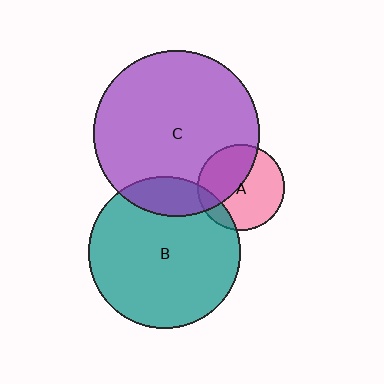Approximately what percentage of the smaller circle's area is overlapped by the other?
Approximately 15%.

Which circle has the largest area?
Circle C (purple).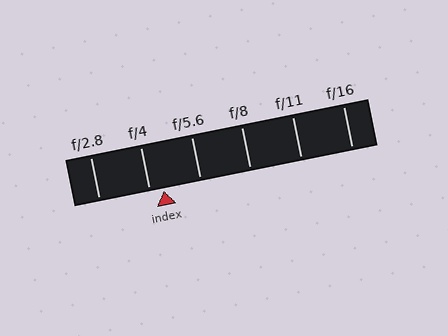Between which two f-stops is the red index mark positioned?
The index mark is between f/4 and f/5.6.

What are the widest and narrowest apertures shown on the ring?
The widest aperture shown is f/2.8 and the narrowest is f/16.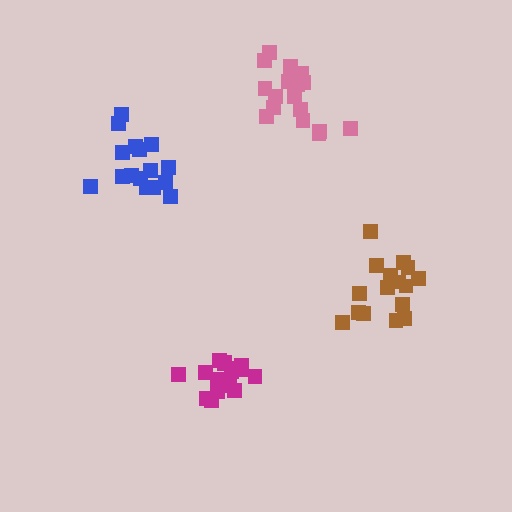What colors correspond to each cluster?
The clusters are colored: blue, brown, magenta, pink.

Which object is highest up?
The pink cluster is topmost.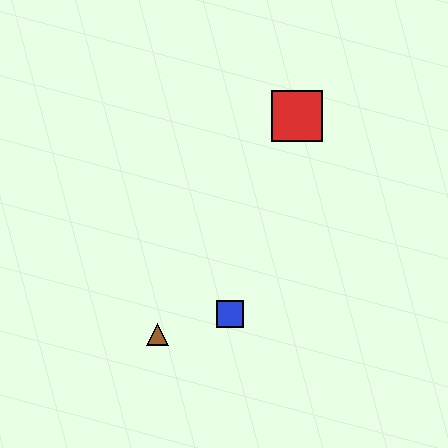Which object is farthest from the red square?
The brown triangle is farthest from the red square.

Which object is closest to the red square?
The blue square is closest to the red square.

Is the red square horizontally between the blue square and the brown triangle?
No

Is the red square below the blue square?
No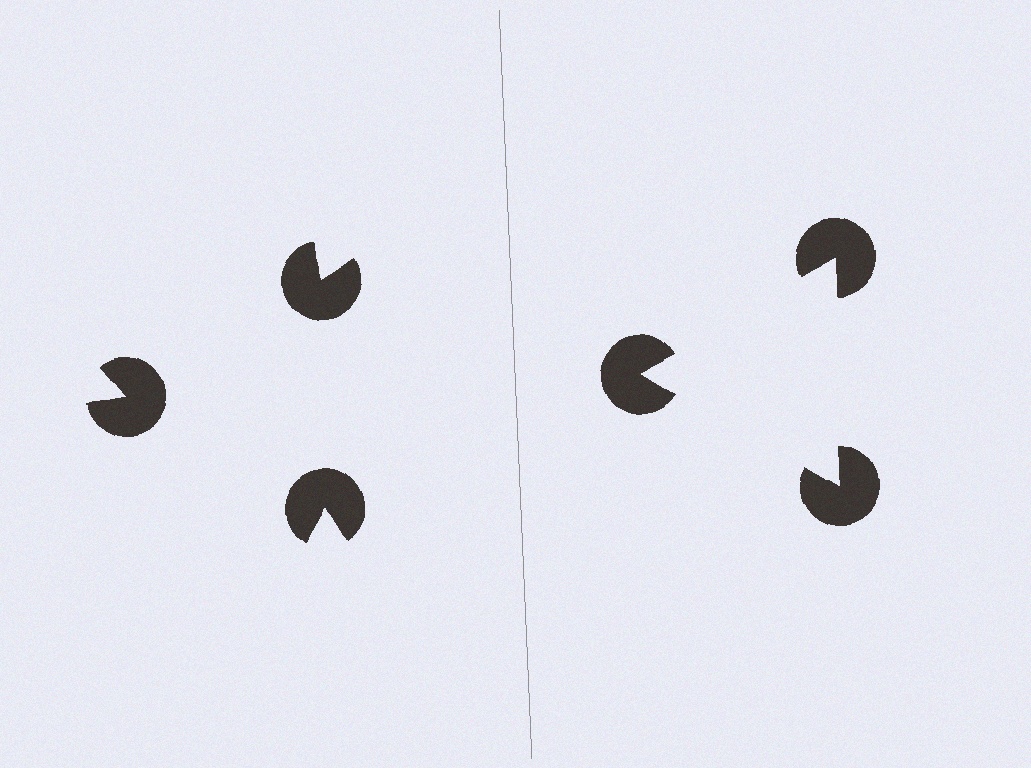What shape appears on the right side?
An illusory triangle.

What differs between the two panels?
The pac-man discs are positioned identically on both sides; only the wedge orientations differ. On the right they align to a triangle; on the left they are misaligned.